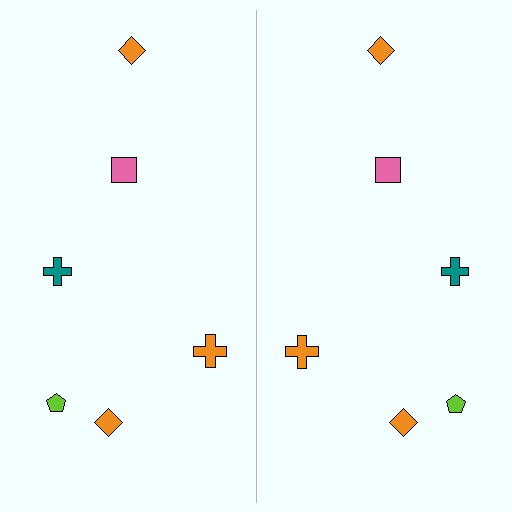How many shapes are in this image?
There are 12 shapes in this image.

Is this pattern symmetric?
Yes, this pattern has bilateral (reflection) symmetry.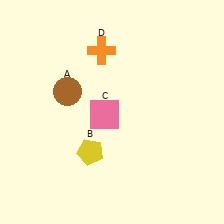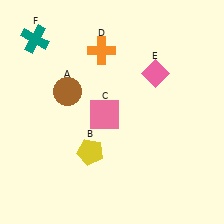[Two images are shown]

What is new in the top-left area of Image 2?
A teal cross (F) was added in the top-left area of Image 2.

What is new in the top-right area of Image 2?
A pink diamond (E) was added in the top-right area of Image 2.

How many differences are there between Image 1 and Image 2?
There are 2 differences between the two images.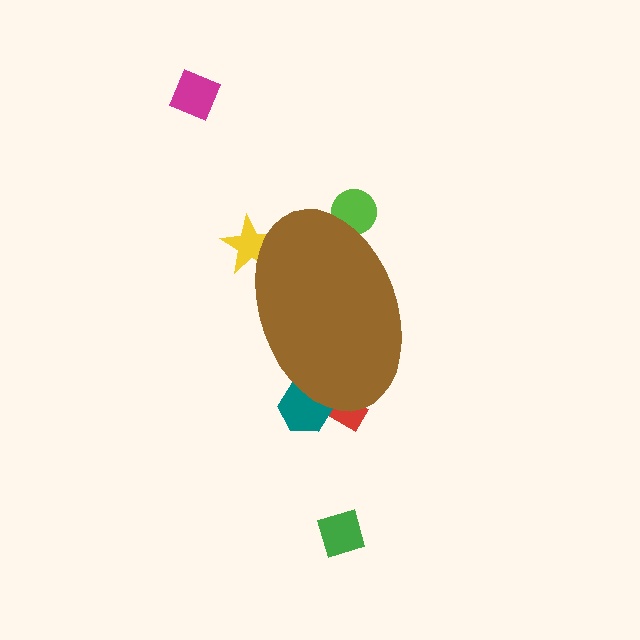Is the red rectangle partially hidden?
Yes, the red rectangle is partially hidden behind the brown ellipse.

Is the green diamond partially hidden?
No, the green diamond is fully visible.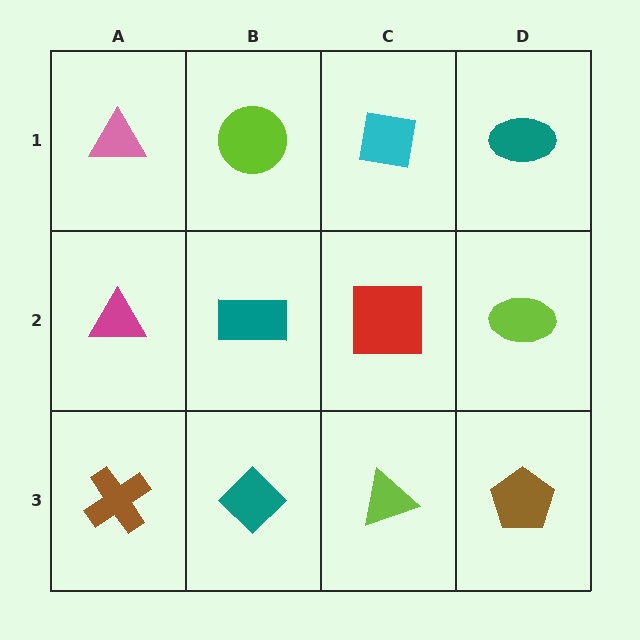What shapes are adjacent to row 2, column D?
A teal ellipse (row 1, column D), a brown pentagon (row 3, column D), a red square (row 2, column C).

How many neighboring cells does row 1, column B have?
3.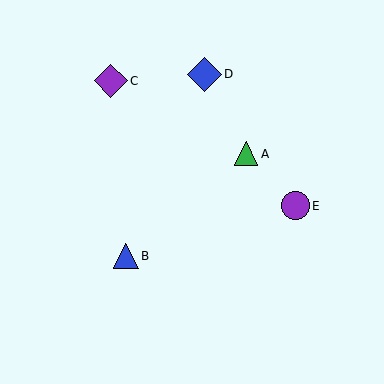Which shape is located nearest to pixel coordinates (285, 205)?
The purple circle (labeled E) at (295, 206) is nearest to that location.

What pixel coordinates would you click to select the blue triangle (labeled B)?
Click at (126, 256) to select the blue triangle B.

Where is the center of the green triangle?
The center of the green triangle is at (246, 154).